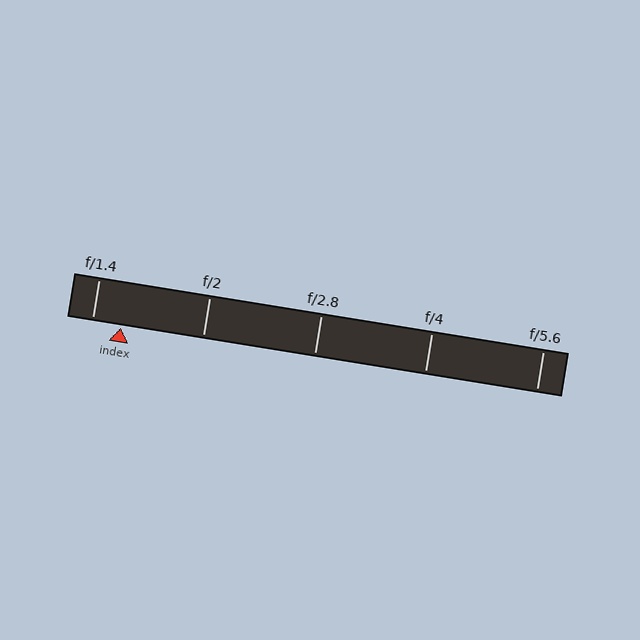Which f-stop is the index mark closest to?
The index mark is closest to f/1.4.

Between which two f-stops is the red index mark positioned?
The index mark is between f/1.4 and f/2.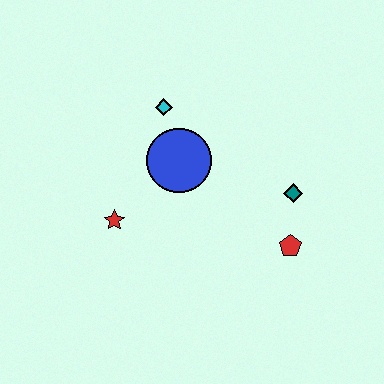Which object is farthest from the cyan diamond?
The red pentagon is farthest from the cyan diamond.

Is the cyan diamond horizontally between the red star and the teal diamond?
Yes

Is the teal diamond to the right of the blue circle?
Yes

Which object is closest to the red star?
The blue circle is closest to the red star.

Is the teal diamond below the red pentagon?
No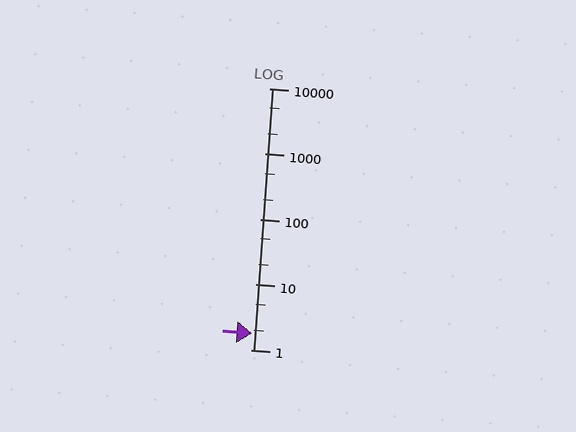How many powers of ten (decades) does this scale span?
The scale spans 4 decades, from 1 to 10000.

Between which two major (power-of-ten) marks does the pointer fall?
The pointer is between 1 and 10.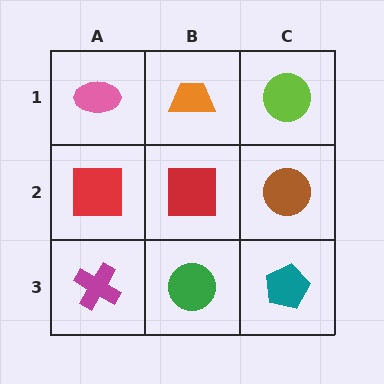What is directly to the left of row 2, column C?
A red square.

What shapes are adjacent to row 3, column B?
A red square (row 2, column B), a magenta cross (row 3, column A), a teal pentagon (row 3, column C).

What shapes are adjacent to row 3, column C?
A brown circle (row 2, column C), a green circle (row 3, column B).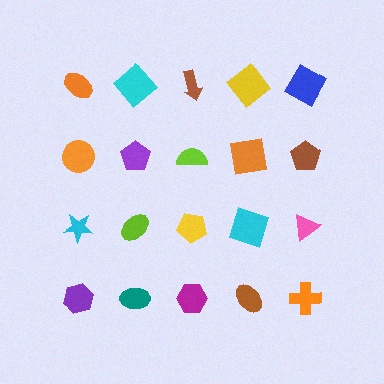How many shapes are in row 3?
5 shapes.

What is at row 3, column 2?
A lime ellipse.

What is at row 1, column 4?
A yellow diamond.